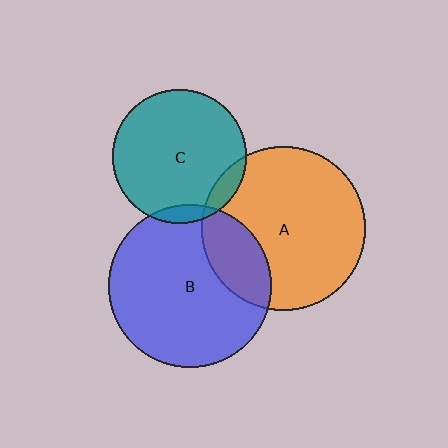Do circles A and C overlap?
Yes.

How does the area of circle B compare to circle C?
Approximately 1.5 times.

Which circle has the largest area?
Circle A (orange).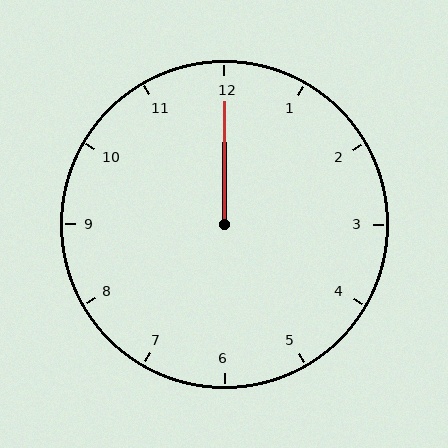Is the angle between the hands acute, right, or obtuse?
It is acute.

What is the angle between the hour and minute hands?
Approximately 0 degrees.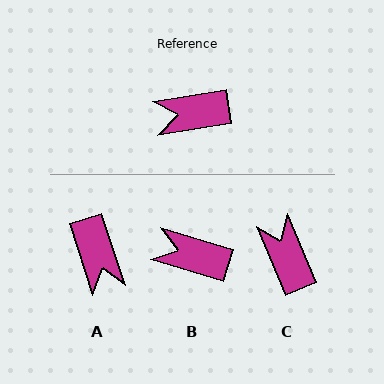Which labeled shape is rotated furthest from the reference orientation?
A, about 99 degrees away.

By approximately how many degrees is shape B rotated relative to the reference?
Approximately 26 degrees clockwise.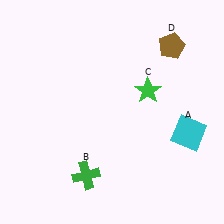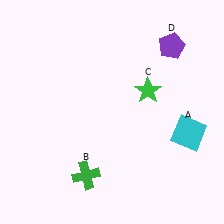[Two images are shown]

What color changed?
The pentagon (D) changed from brown in Image 1 to purple in Image 2.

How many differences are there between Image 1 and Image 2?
There is 1 difference between the two images.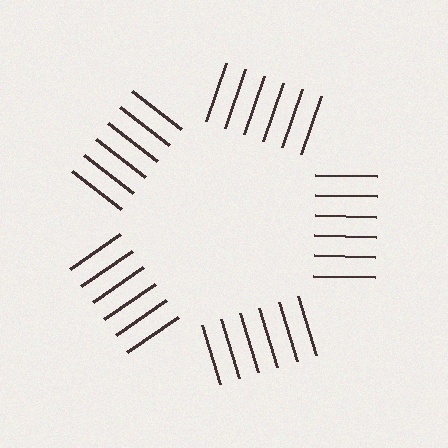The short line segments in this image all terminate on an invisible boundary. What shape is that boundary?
An illusory pentagon — the line segments terminate on its edges but no continuous stroke is drawn.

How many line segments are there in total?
30 — 6 along each of the 5 edges.